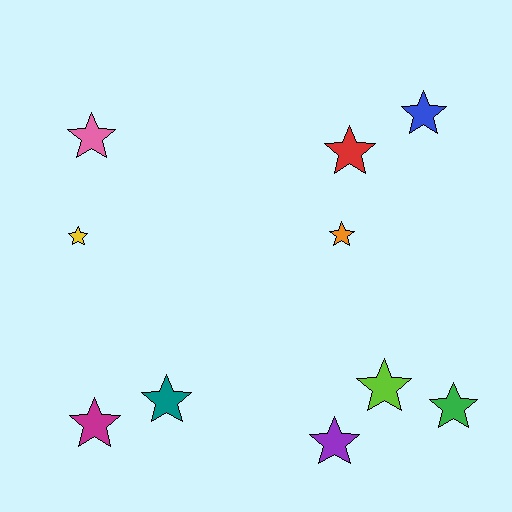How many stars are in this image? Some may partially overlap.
There are 10 stars.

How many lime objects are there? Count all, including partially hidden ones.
There is 1 lime object.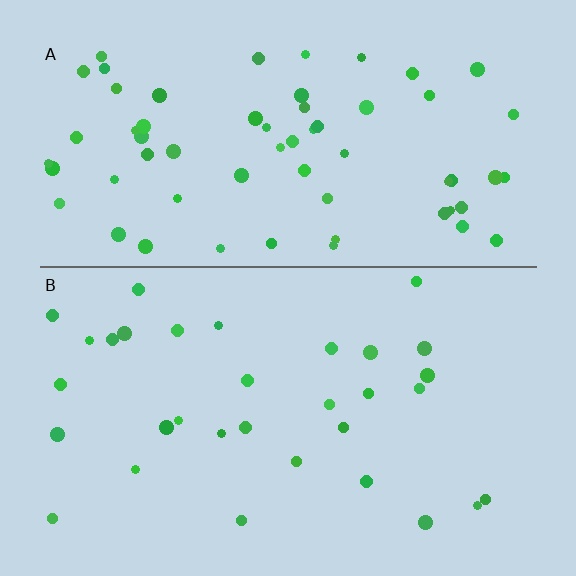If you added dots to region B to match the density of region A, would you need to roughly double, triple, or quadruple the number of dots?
Approximately double.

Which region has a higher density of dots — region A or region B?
A (the top).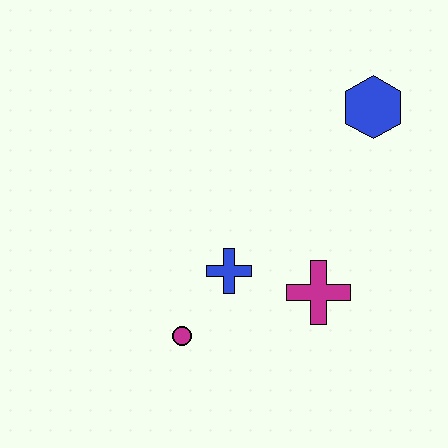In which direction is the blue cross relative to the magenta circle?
The blue cross is above the magenta circle.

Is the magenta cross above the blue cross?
No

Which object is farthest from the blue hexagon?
The magenta circle is farthest from the blue hexagon.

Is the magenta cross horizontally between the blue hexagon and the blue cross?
Yes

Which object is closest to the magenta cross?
The blue cross is closest to the magenta cross.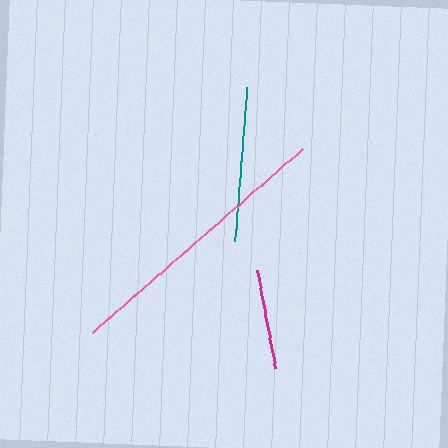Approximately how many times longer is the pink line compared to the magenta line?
The pink line is approximately 2.8 times the length of the magenta line.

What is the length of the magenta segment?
The magenta segment is approximately 100 pixels long.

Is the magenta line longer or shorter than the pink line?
The pink line is longer than the magenta line.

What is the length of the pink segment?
The pink segment is approximately 280 pixels long.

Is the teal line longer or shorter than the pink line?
The pink line is longer than the teal line.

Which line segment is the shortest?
The magenta line is the shortest at approximately 100 pixels.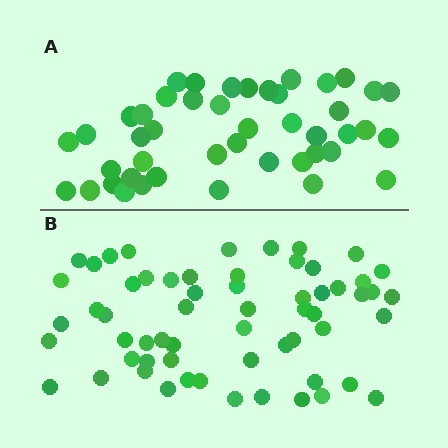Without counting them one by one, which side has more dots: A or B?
Region B (the bottom region) has more dots.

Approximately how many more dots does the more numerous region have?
Region B has approximately 15 more dots than region A.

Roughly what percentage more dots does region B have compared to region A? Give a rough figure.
About 35% more.